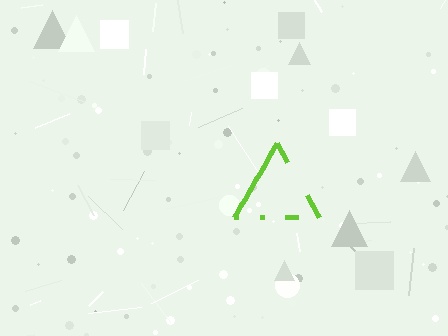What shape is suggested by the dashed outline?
The dashed outline suggests a triangle.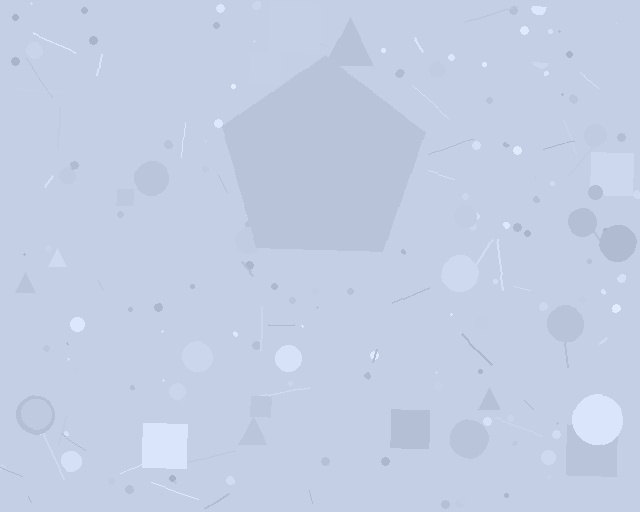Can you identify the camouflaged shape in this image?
The camouflaged shape is a pentagon.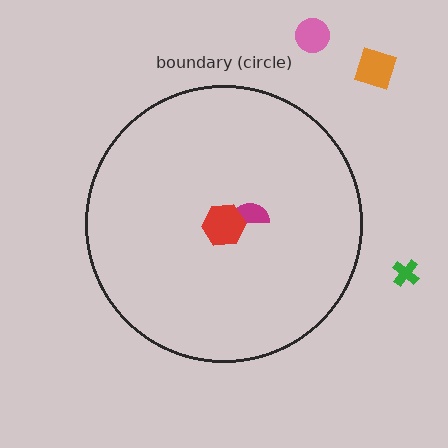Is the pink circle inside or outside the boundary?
Outside.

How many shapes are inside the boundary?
2 inside, 3 outside.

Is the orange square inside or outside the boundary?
Outside.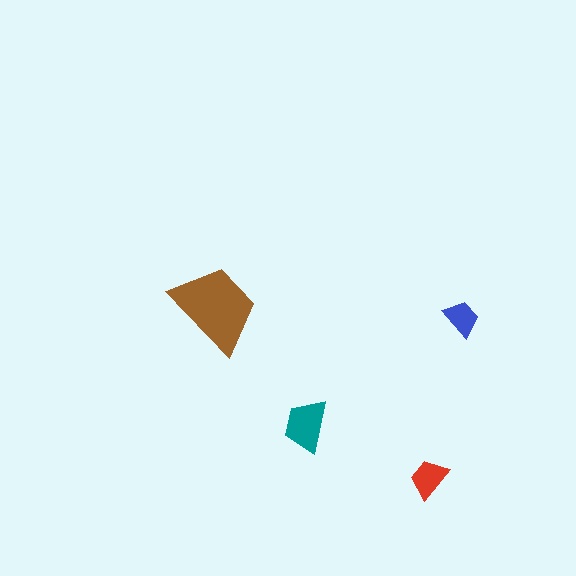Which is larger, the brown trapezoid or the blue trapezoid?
The brown one.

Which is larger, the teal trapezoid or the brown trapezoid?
The brown one.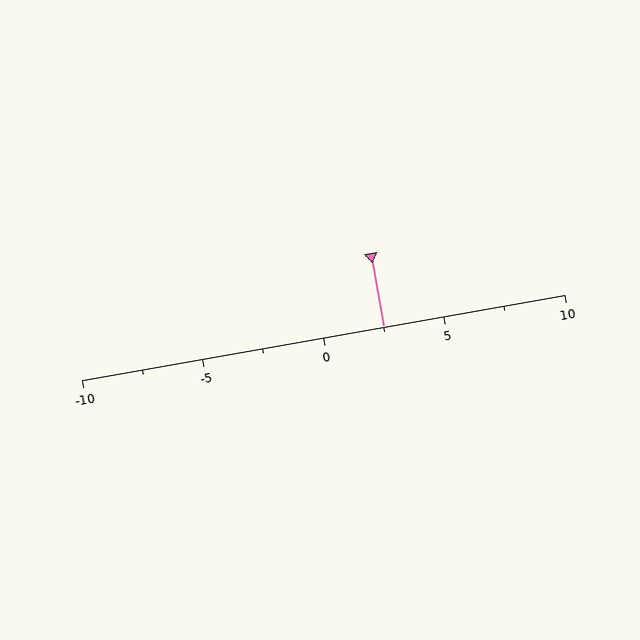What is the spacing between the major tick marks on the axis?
The major ticks are spaced 5 apart.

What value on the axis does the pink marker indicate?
The marker indicates approximately 2.5.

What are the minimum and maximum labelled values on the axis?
The axis runs from -10 to 10.